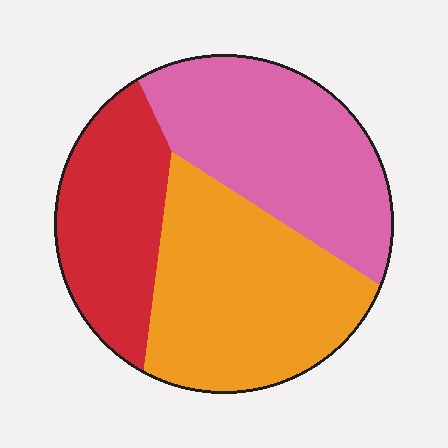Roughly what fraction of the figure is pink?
Pink covers about 35% of the figure.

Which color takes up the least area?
Red, at roughly 25%.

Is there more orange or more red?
Orange.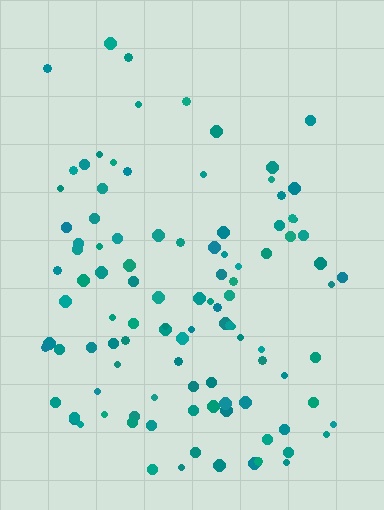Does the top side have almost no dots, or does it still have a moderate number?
Still a moderate number, just noticeably fewer than the bottom.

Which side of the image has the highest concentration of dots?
The bottom.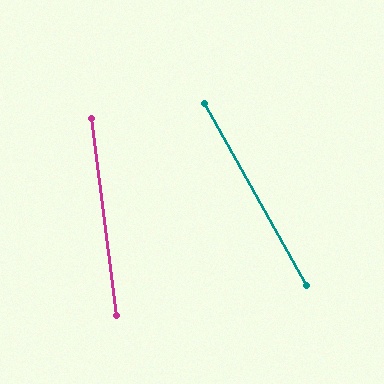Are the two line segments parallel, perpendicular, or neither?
Neither parallel nor perpendicular — they differ by about 22°.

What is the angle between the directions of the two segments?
Approximately 22 degrees.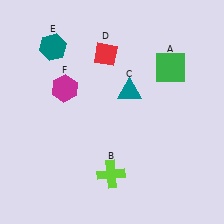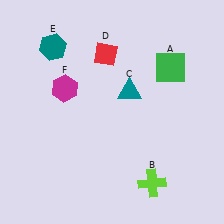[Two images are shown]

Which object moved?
The lime cross (B) moved right.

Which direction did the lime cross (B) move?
The lime cross (B) moved right.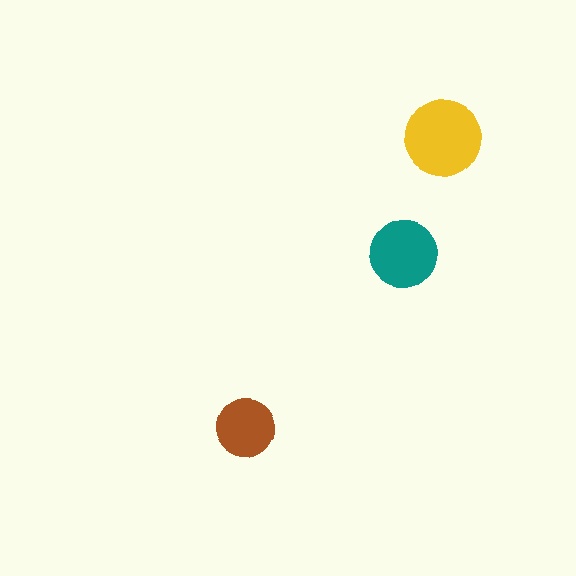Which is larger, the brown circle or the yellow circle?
The yellow one.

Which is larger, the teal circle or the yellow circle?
The yellow one.